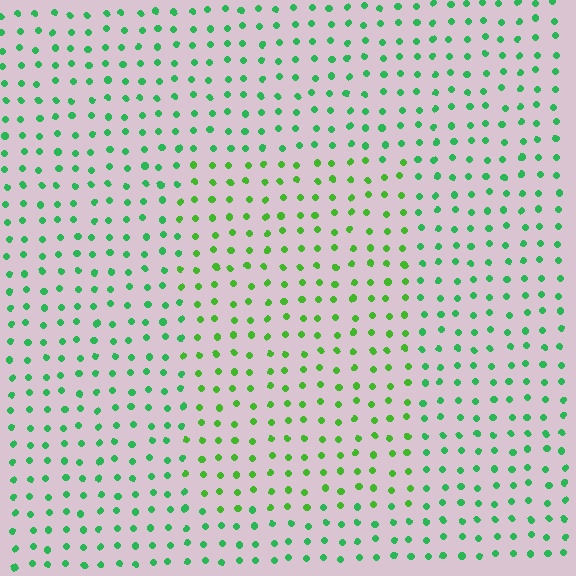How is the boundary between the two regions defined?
The boundary is defined purely by a slight shift in hue (about 28 degrees). Spacing, size, and orientation are identical on both sides.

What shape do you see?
I see a rectangle.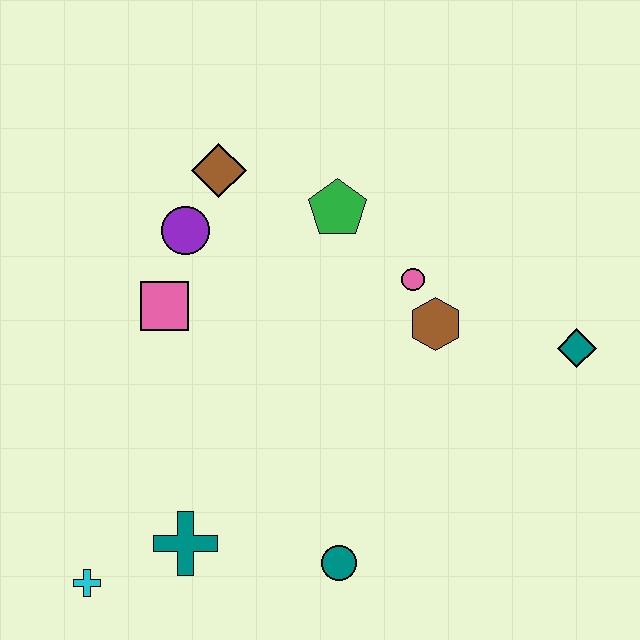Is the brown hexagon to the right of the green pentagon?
Yes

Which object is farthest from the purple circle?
The teal diamond is farthest from the purple circle.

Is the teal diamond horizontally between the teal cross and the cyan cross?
No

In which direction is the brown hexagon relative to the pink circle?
The brown hexagon is below the pink circle.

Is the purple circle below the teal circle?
No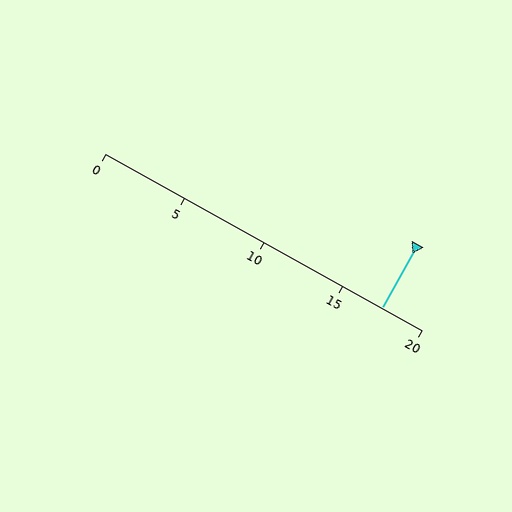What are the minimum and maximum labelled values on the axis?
The axis runs from 0 to 20.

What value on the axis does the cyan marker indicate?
The marker indicates approximately 17.5.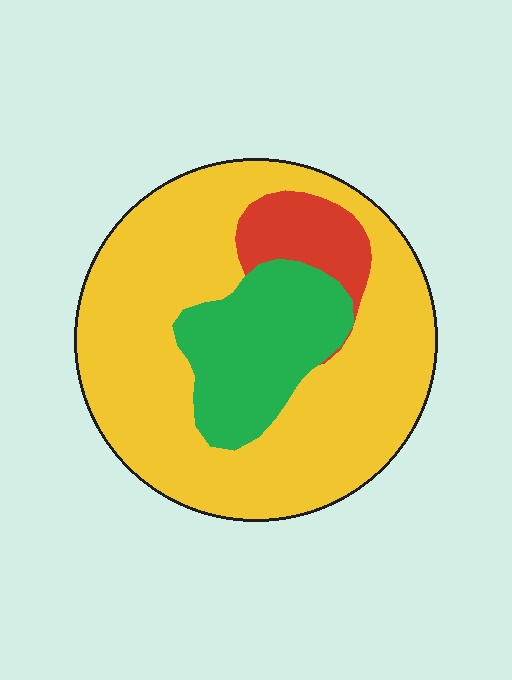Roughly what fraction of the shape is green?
Green covers about 20% of the shape.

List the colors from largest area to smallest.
From largest to smallest: yellow, green, red.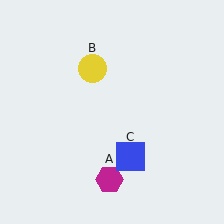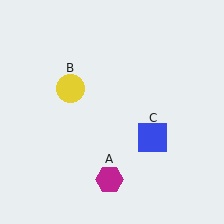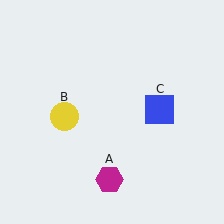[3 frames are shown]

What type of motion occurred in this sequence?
The yellow circle (object B), blue square (object C) rotated counterclockwise around the center of the scene.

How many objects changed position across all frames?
2 objects changed position: yellow circle (object B), blue square (object C).